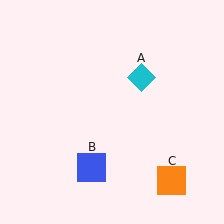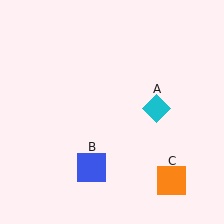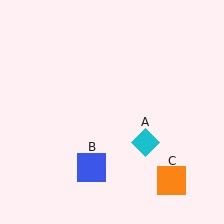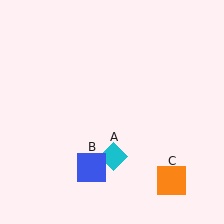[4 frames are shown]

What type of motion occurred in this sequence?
The cyan diamond (object A) rotated clockwise around the center of the scene.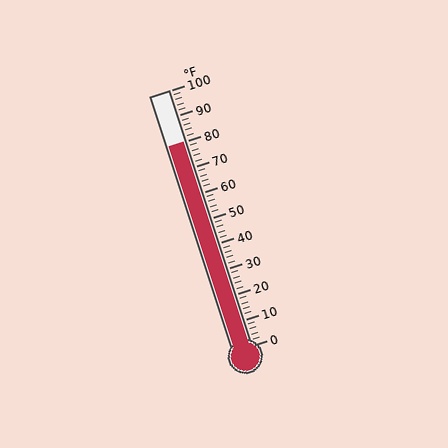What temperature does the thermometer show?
The thermometer shows approximately 80°F.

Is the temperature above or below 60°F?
The temperature is above 60°F.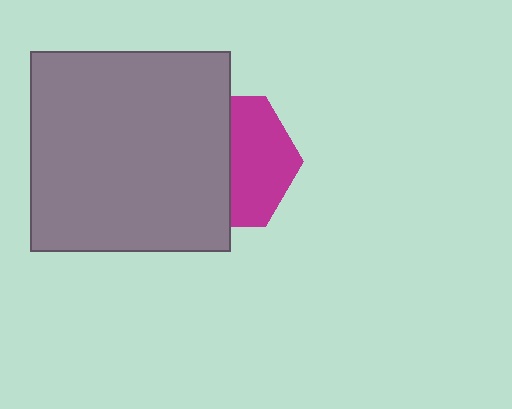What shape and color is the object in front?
The object in front is a gray square.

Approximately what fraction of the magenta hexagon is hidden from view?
Roughly 53% of the magenta hexagon is hidden behind the gray square.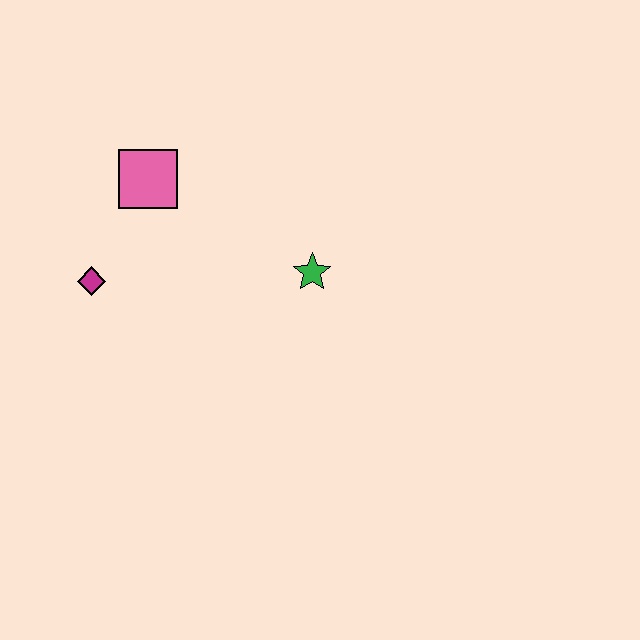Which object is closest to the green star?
The pink square is closest to the green star.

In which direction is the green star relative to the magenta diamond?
The green star is to the right of the magenta diamond.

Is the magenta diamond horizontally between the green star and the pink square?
No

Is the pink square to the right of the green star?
No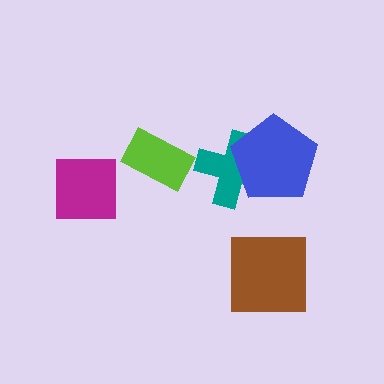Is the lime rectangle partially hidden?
No, no other shape covers it.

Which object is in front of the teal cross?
The blue pentagon is in front of the teal cross.